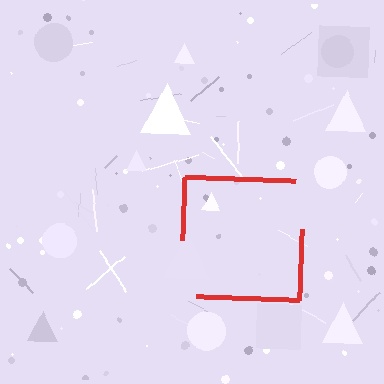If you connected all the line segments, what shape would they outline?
They would outline a square.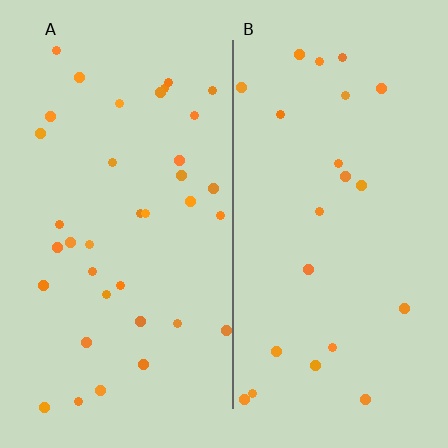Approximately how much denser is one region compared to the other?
Approximately 1.6× — region A over region B.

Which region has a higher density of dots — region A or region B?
A (the left).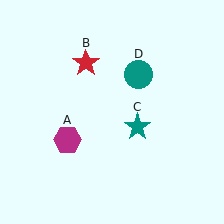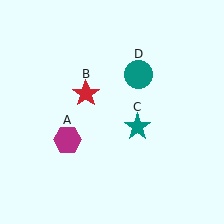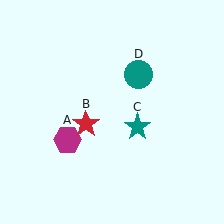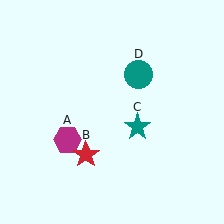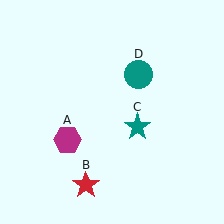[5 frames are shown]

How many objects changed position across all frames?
1 object changed position: red star (object B).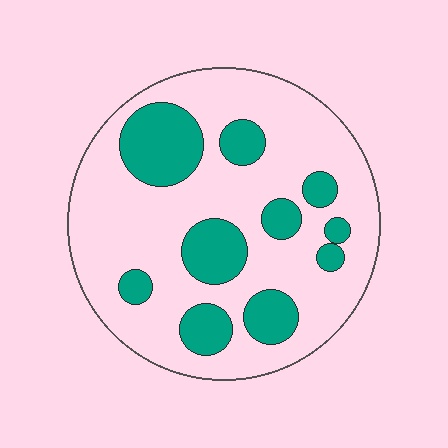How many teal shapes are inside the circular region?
10.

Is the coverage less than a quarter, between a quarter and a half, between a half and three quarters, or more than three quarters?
Between a quarter and a half.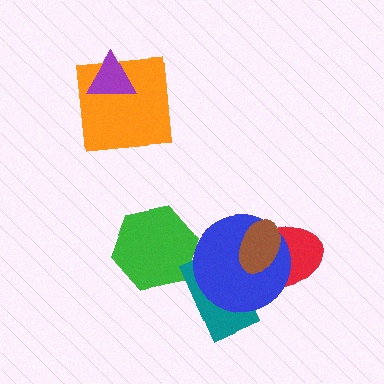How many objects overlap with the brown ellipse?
3 objects overlap with the brown ellipse.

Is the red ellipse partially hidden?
Yes, it is partially covered by another shape.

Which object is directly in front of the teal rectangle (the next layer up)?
The blue circle is directly in front of the teal rectangle.